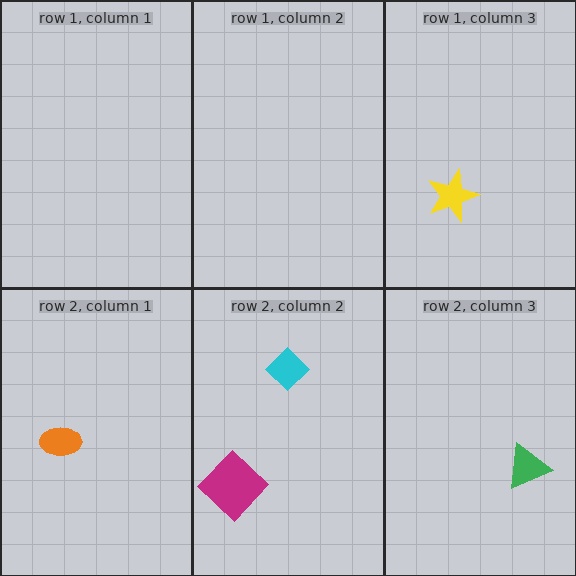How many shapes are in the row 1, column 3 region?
1.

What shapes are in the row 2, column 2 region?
The magenta diamond, the cyan diamond.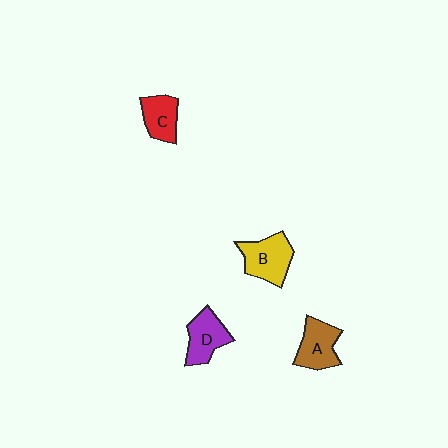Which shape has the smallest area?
Shape C (red).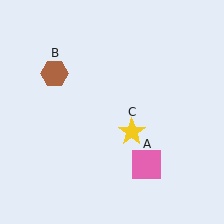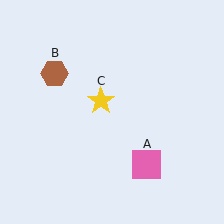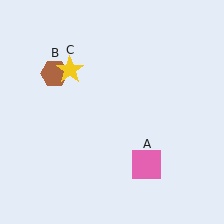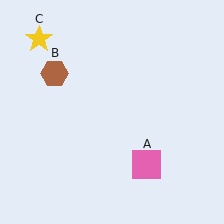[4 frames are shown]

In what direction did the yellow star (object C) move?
The yellow star (object C) moved up and to the left.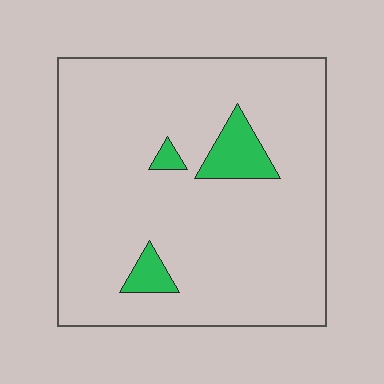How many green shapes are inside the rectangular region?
3.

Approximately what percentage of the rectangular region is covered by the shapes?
Approximately 10%.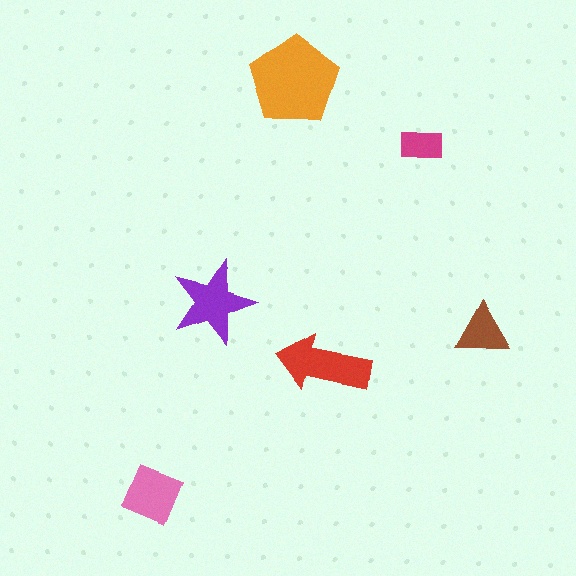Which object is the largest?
The orange pentagon.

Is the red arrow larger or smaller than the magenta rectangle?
Larger.